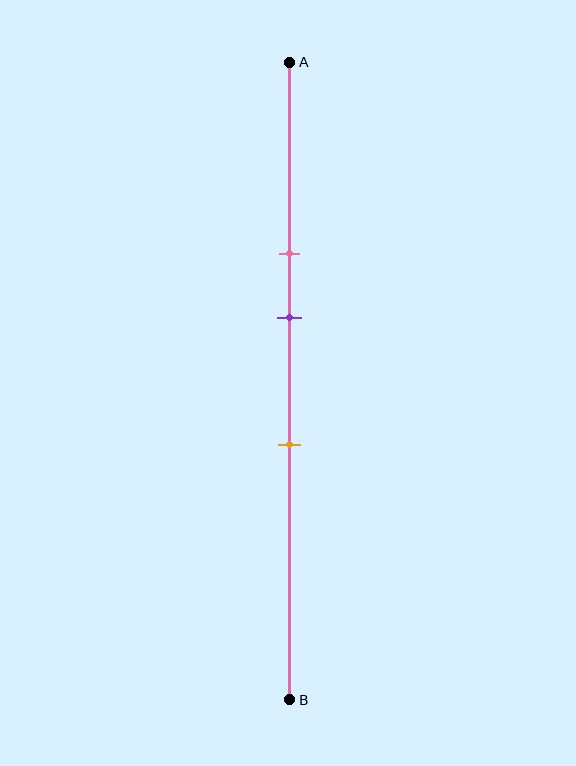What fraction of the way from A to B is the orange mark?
The orange mark is approximately 60% (0.6) of the way from A to B.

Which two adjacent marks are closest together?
The pink and purple marks are the closest adjacent pair.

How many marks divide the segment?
There are 3 marks dividing the segment.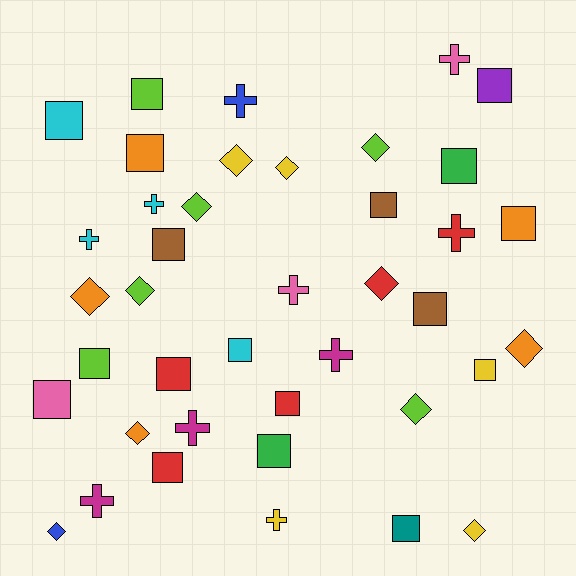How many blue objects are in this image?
There are 2 blue objects.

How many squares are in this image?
There are 18 squares.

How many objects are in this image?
There are 40 objects.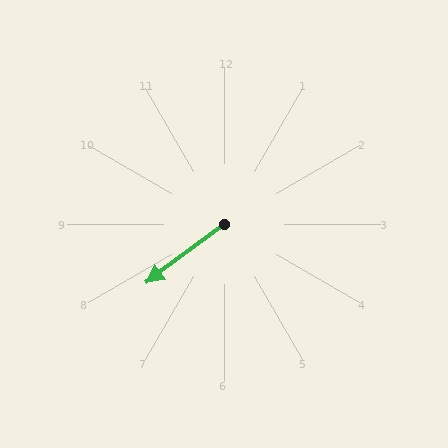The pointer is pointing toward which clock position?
Roughly 8 o'clock.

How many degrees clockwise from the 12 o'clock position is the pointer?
Approximately 233 degrees.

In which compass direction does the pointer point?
Southwest.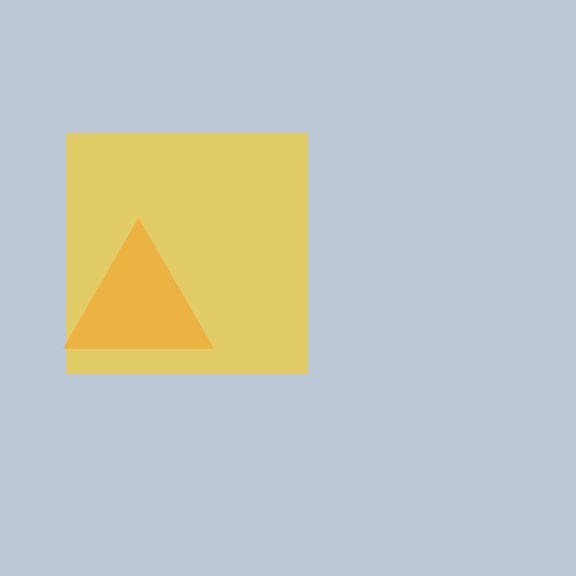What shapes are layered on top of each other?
The layered shapes are: a yellow square, an orange triangle.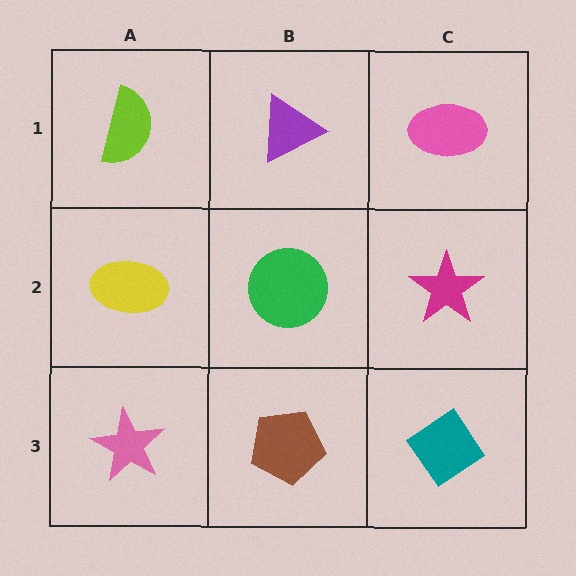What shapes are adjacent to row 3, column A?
A yellow ellipse (row 2, column A), a brown pentagon (row 3, column B).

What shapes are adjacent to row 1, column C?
A magenta star (row 2, column C), a purple triangle (row 1, column B).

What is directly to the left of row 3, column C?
A brown pentagon.